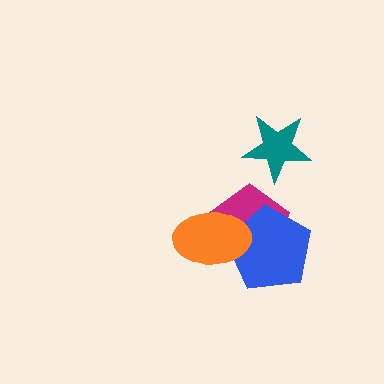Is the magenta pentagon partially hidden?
Yes, it is partially covered by another shape.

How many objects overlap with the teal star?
0 objects overlap with the teal star.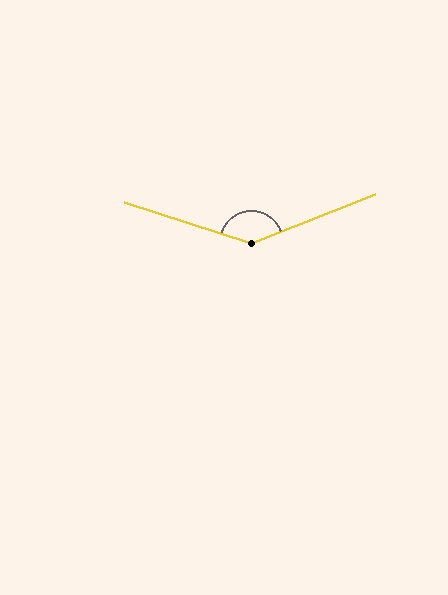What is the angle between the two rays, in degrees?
Approximately 141 degrees.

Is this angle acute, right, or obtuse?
It is obtuse.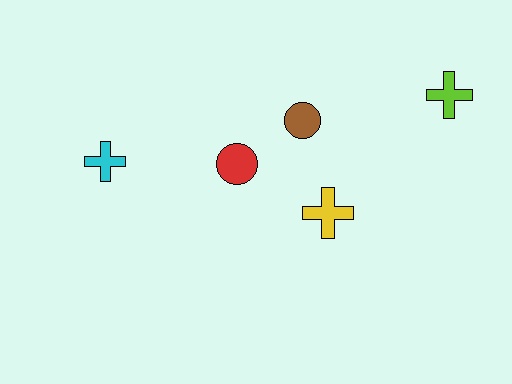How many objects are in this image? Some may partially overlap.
There are 5 objects.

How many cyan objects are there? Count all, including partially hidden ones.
There is 1 cyan object.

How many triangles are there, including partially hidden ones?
There are no triangles.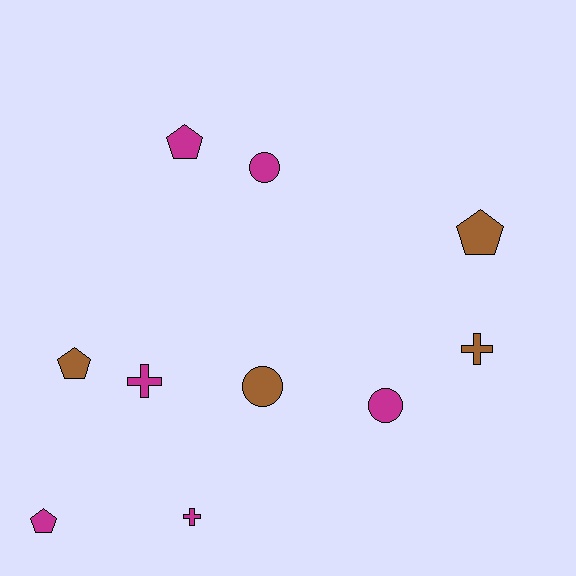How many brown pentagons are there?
There are 2 brown pentagons.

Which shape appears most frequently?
Pentagon, with 4 objects.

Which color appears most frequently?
Magenta, with 6 objects.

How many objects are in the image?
There are 10 objects.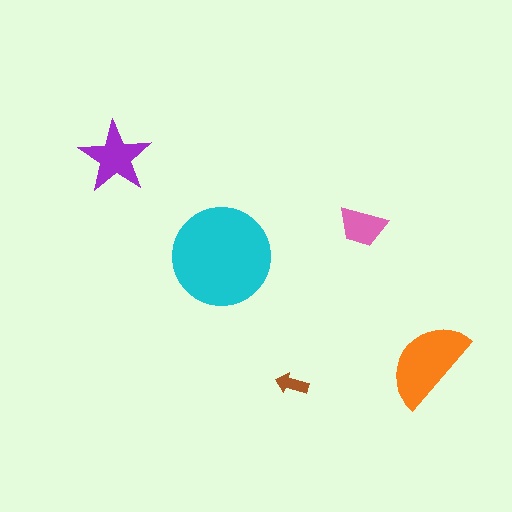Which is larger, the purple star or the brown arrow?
The purple star.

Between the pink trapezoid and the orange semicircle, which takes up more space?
The orange semicircle.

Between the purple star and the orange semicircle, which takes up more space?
The orange semicircle.